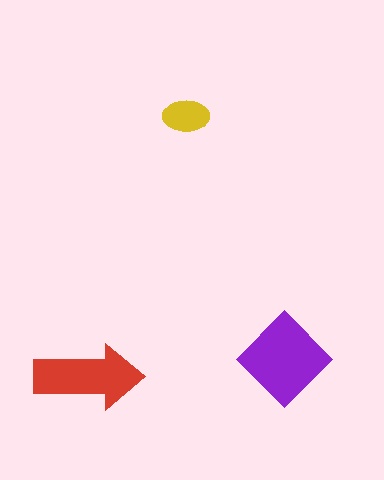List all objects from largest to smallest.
The purple diamond, the red arrow, the yellow ellipse.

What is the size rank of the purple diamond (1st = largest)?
1st.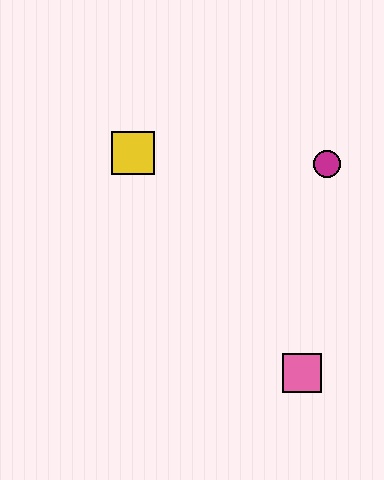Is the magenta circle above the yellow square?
No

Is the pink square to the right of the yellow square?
Yes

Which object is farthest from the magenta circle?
The pink square is farthest from the magenta circle.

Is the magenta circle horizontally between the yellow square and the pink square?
No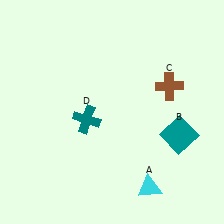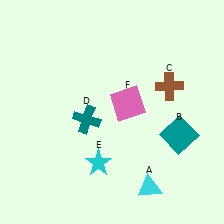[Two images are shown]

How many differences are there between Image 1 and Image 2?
There are 2 differences between the two images.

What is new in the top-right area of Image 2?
A pink square (F) was added in the top-right area of Image 2.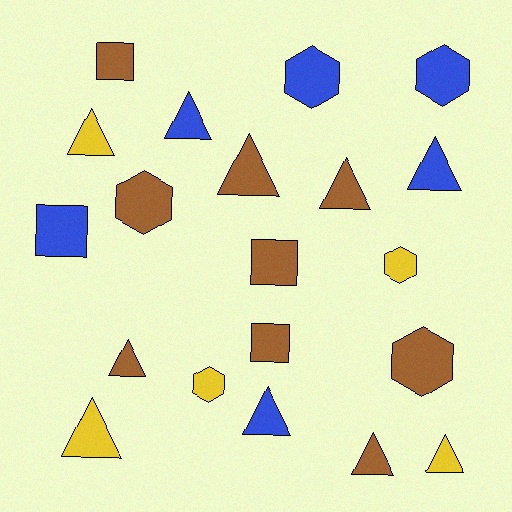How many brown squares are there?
There are 3 brown squares.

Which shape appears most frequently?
Triangle, with 10 objects.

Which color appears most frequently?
Brown, with 9 objects.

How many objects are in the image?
There are 20 objects.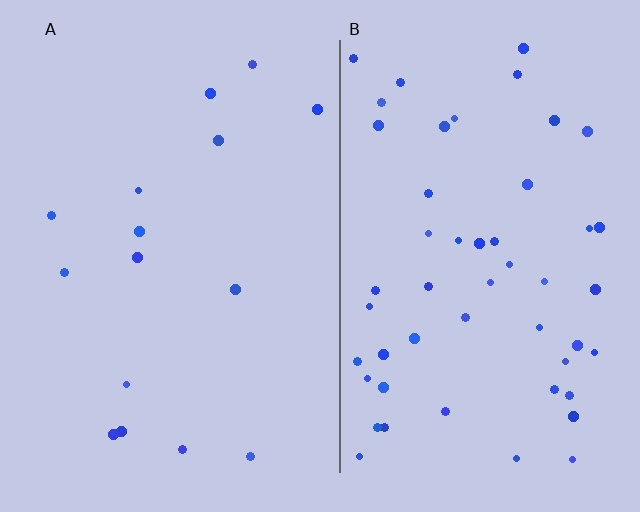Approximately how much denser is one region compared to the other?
Approximately 3.4× — region B over region A.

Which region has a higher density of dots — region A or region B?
B (the right).